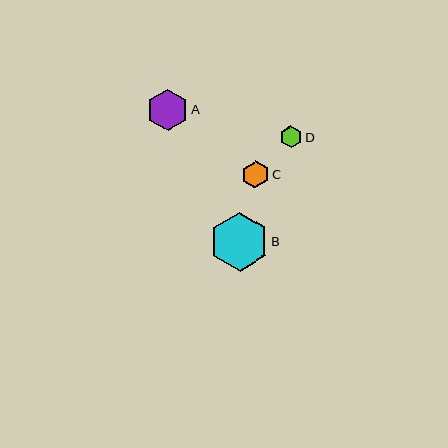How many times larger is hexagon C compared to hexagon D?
Hexagon C is approximately 1.2 times the size of hexagon D.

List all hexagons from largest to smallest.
From largest to smallest: B, A, C, D.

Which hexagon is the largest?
Hexagon B is the largest with a size of approximately 58 pixels.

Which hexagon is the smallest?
Hexagon D is the smallest with a size of approximately 22 pixels.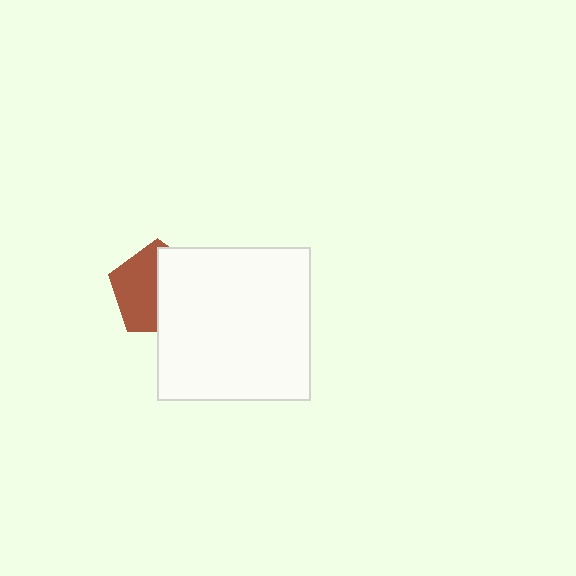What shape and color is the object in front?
The object in front is a white square.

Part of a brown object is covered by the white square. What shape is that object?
It is a pentagon.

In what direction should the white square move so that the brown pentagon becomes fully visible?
The white square should move right. That is the shortest direction to clear the overlap and leave the brown pentagon fully visible.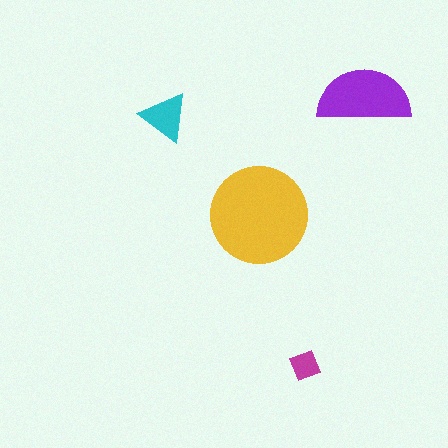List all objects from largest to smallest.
The yellow circle, the purple semicircle, the cyan triangle, the magenta diamond.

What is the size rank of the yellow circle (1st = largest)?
1st.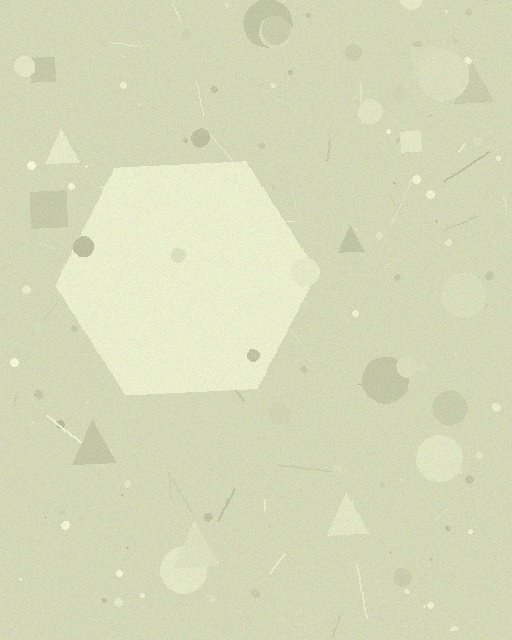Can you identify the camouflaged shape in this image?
The camouflaged shape is a hexagon.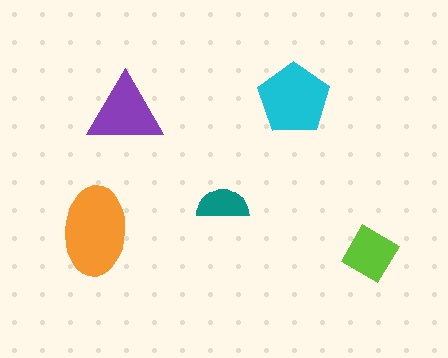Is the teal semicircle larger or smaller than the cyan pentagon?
Smaller.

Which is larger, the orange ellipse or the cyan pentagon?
The orange ellipse.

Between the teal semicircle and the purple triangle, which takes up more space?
The purple triangle.